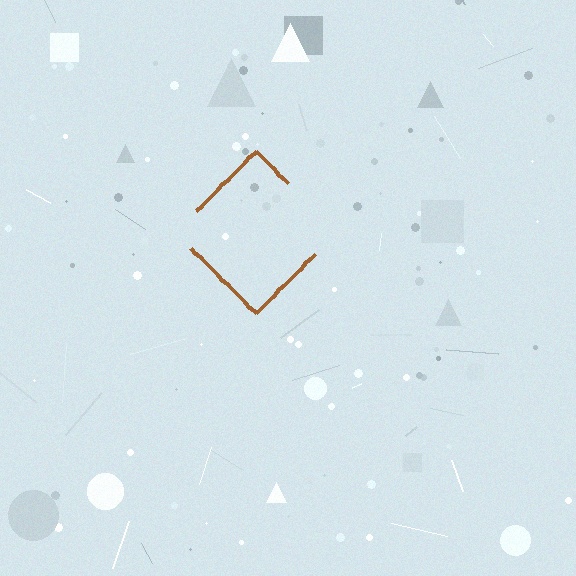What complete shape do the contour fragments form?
The contour fragments form a diamond.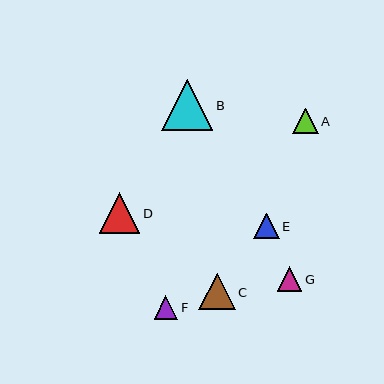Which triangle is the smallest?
Triangle F is the smallest with a size of approximately 24 pixels.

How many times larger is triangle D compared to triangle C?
Triangle D is approximately 1.1 times the size of triangle C.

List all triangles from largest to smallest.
From largest to smallest: B, D, C, E, A, G, F.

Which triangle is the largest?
Triangle B is the largest with a size of approximately 51 pixels.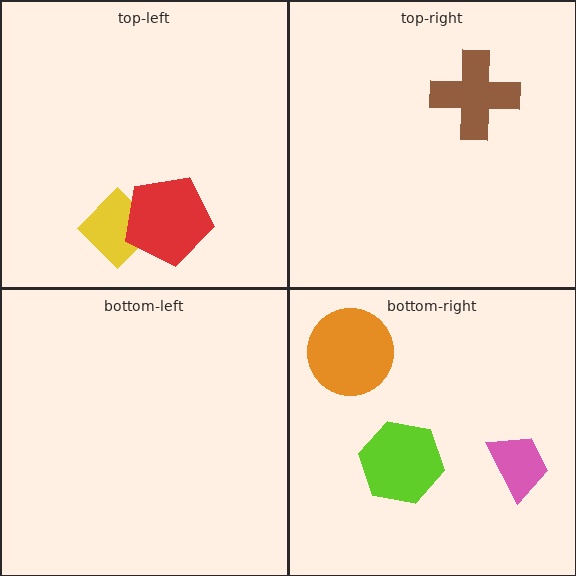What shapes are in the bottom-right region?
The pink trapezoid, the orange circle, the lime hexagon.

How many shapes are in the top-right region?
1.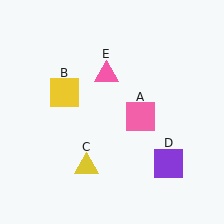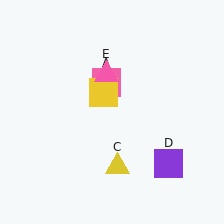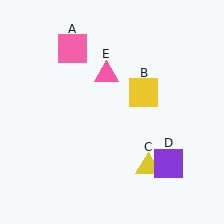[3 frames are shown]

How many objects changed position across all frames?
3 objects changed position: pink square (object A), yellow square (object B), yellow triangle (object C).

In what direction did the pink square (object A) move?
The pink square (object A) moved up and to the left.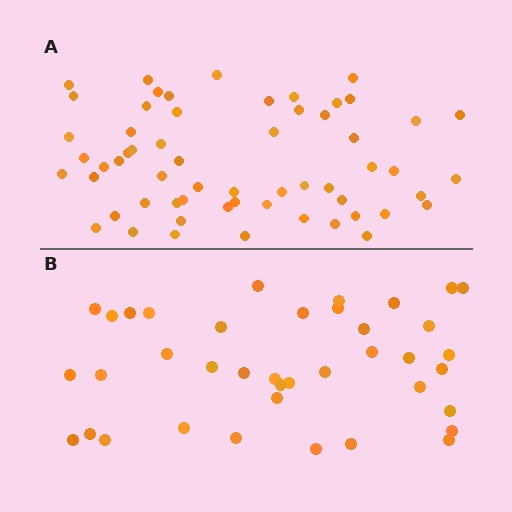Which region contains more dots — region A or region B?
Region A (the top region) has more dots.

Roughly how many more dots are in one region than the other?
Region A has approximately 20 more dots than region B.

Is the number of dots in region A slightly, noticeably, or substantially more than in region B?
Region A has substantially more. The ratio is roughly 1.5 to 1.